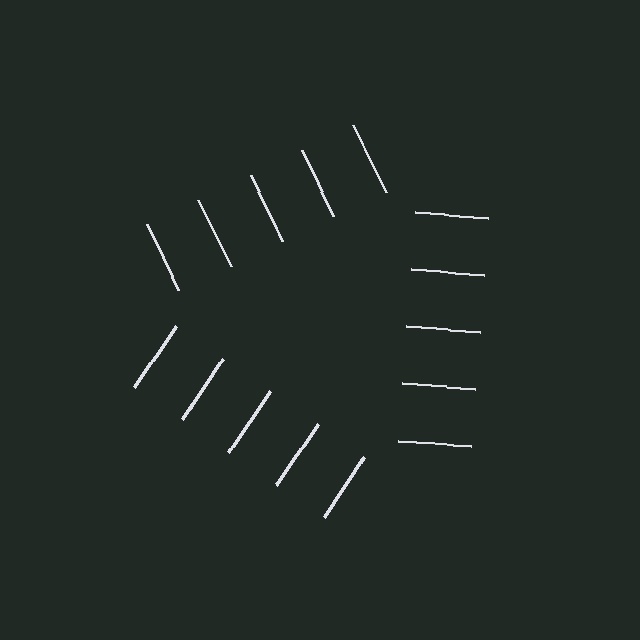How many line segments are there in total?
15 — 5 along each of the 3 edges.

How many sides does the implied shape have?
3 sides — the line-ends trace a triangle.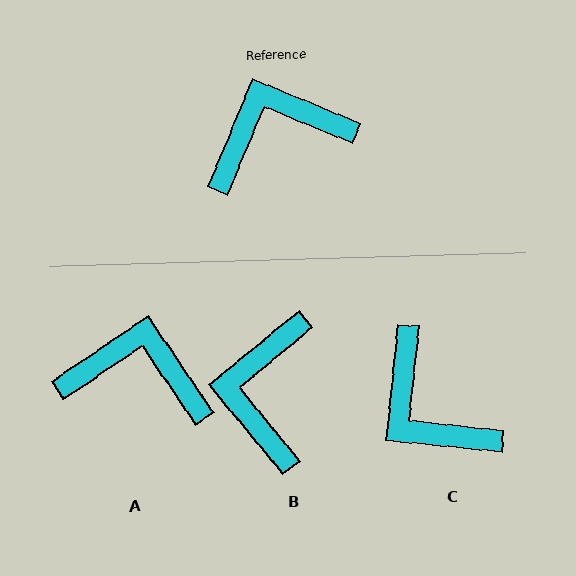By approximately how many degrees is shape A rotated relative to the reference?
Approximately 33 degrees clockwise.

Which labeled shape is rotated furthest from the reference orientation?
C, about 107 degrees away.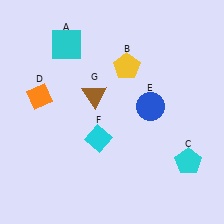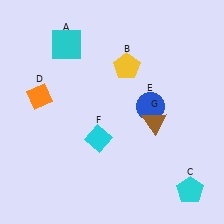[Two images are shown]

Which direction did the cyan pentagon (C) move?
The cyan pentagon (C) moved down.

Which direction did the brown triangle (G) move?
The brown triangle (G) moved right.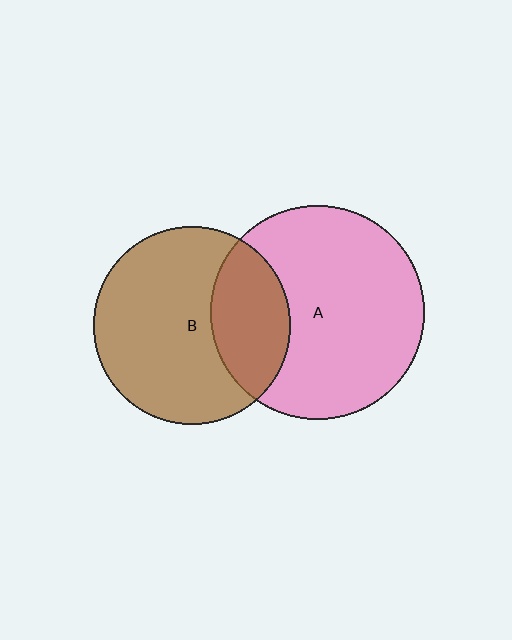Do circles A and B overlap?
Yes.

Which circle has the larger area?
Circle A (pink).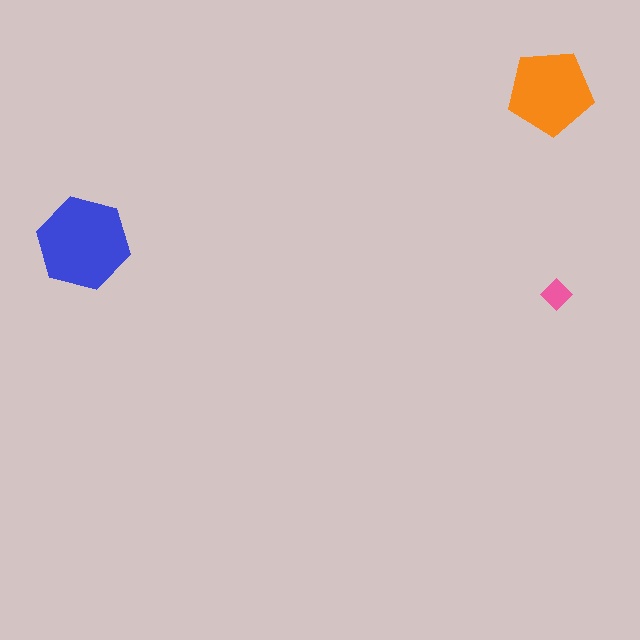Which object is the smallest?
The pink diamond.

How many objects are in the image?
There are 3 objects in the image.